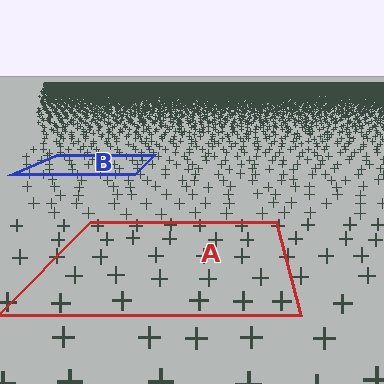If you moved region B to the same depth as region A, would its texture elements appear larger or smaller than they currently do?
They would appear larger. At a closer depth, the same texture elements are projected at a bigger on-screen size.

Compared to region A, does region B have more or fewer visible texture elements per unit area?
Region B has more texture elements per unit area — they are packed more densely because it is farther away.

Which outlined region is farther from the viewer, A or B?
Region B is farther from the viewer — the texture elements inside it appear smaller and more densely packed.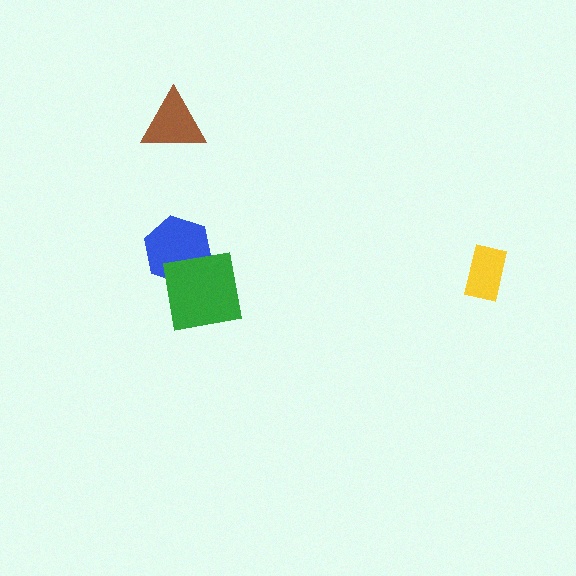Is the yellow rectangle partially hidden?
No, no other shape covers it.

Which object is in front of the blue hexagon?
The green square is in front of the blue hexagon.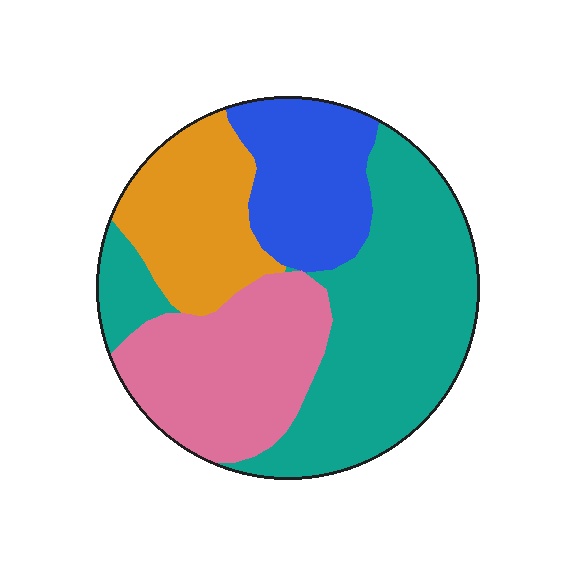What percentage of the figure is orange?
Orange takes up about one sixth (1/6) of the figure.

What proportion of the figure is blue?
Blue takes up about one sixth (1/6) of the figure.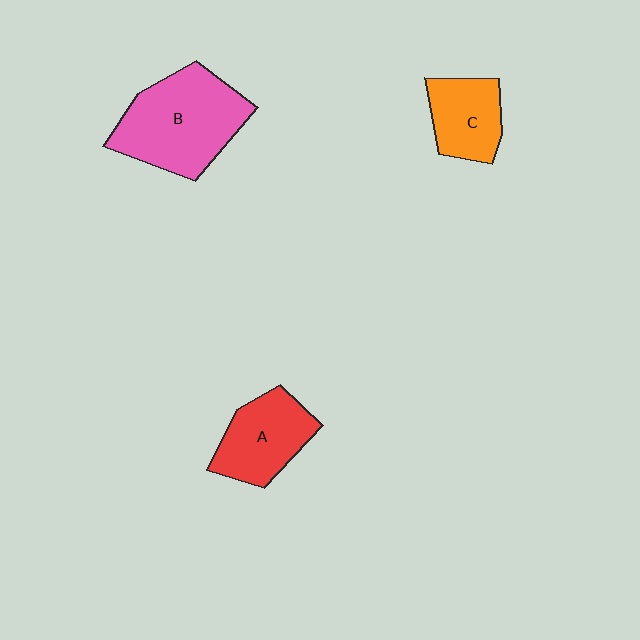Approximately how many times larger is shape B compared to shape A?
Approximately 1.6 times.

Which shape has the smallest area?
Shape C (orange).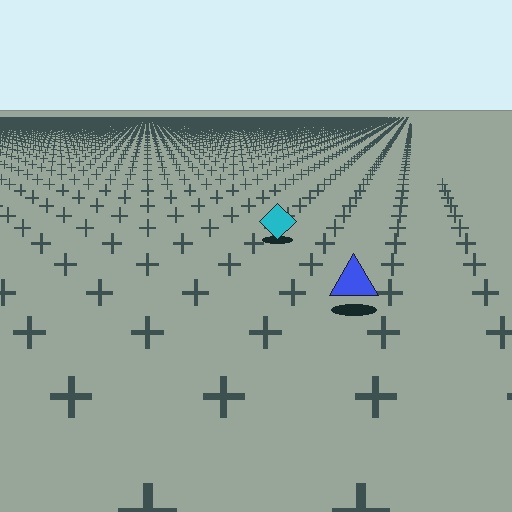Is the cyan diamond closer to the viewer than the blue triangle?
No. The blue triangle is closer — you can tell from the texture gradient: the ground texture is coarser near it.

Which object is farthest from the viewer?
The cyan diamond is farthest from the viewer. It appears smaller and the ground texture around it is denser.